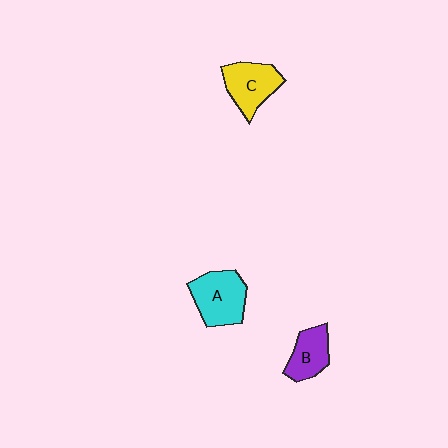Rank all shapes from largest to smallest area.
From largest to smallest: A (cyan), C (yellow), B (purple).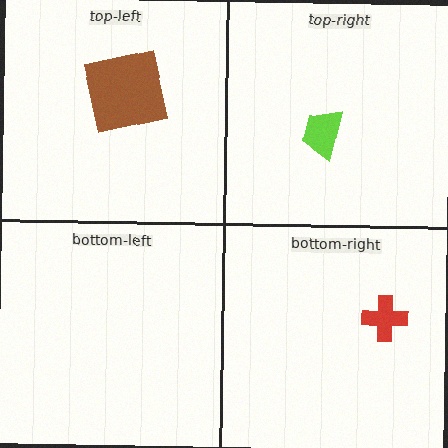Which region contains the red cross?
The bottom-right region.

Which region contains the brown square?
The top-left region.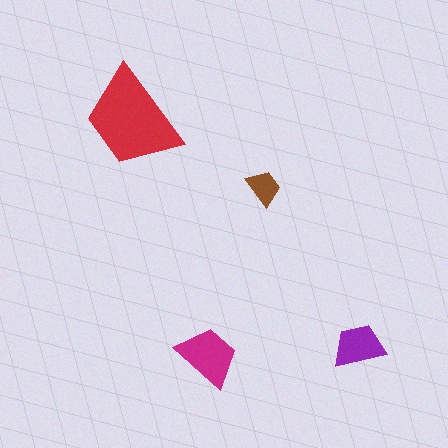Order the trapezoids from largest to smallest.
the red one, the magenta one, the purple one, the brown one.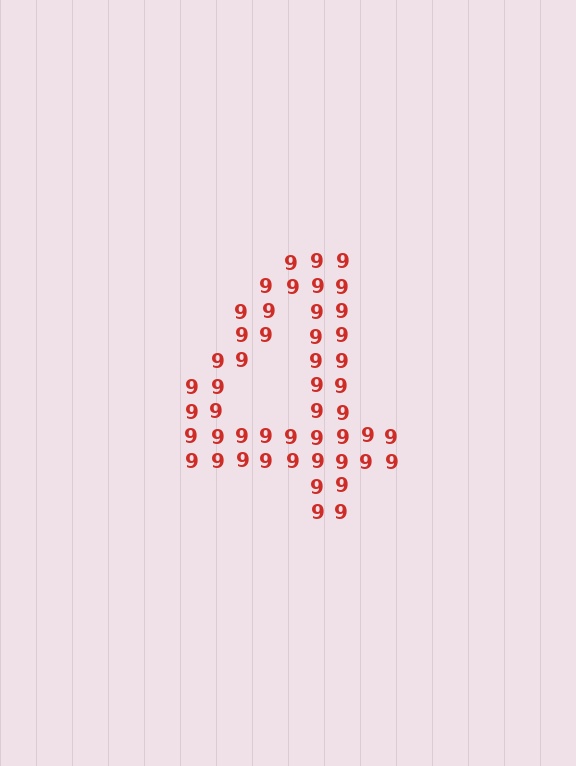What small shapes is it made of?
It is made of small digit 9's.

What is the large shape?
The large shape is the digit 4.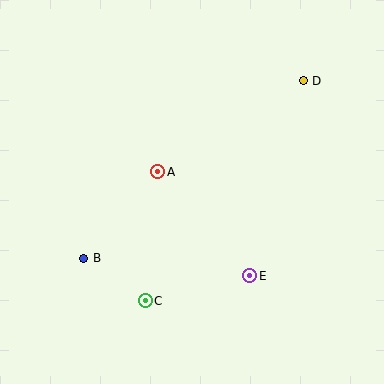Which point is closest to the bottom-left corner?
Point B is closest to the bottom-left corner.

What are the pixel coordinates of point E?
Point E is at (250, 276).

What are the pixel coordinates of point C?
Point C is at (145, 301).